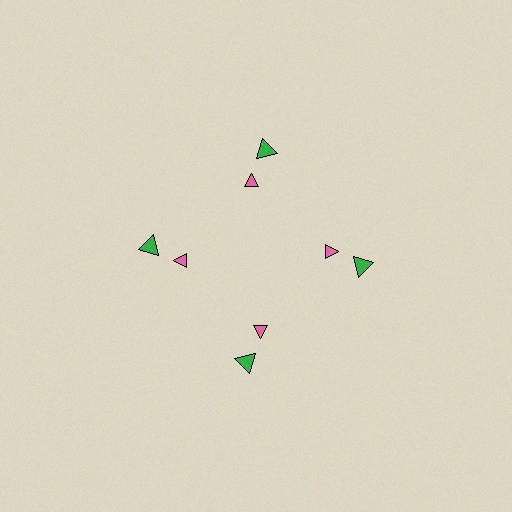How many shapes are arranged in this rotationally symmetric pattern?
There are 8 shapes, arranged in 4 groups of 2.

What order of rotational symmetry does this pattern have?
This pattern has 4-fold rotational symmetry.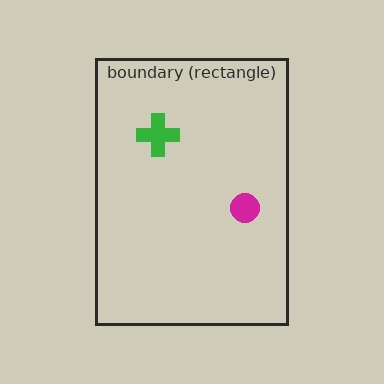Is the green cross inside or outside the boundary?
Inside.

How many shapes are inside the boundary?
2 inside, 0 outside.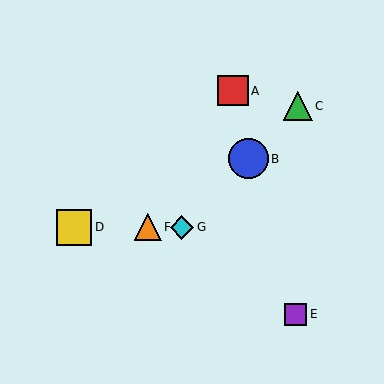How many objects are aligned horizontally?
3 objects (D, F, G) are aligned horizontally.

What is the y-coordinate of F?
Object F is at y≈227.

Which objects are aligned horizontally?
Objects D, F, G are aligned horizontally.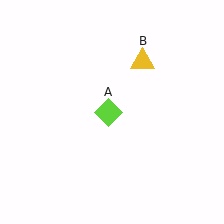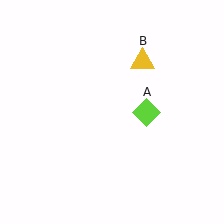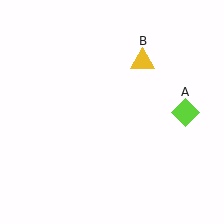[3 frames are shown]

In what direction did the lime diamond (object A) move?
The lime diamond (object A) moved right.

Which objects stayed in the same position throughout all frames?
Yellow triangle (object B) remained stationary.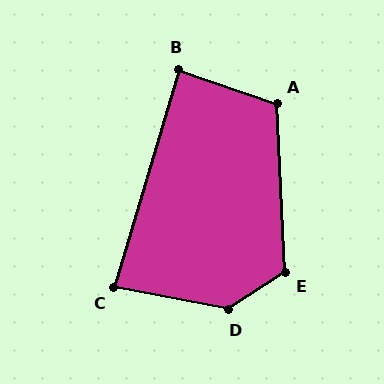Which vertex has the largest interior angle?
D, at approximately 136 degrees.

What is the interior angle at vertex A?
Approximately 111 degrees (obtuse).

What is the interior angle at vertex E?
Approximately 121 degrees (obtuse).